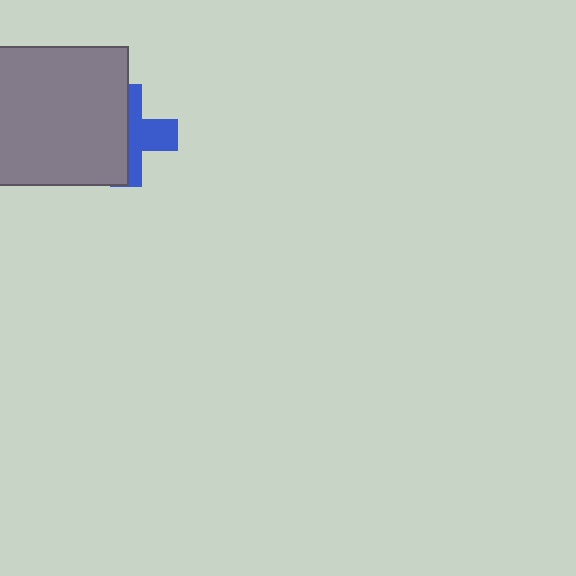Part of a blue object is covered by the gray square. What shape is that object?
It is a cross.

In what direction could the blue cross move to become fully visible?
The blue cross could move right. That would shift it out from behind the gray square entirely.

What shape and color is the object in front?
The object in front is a gray square.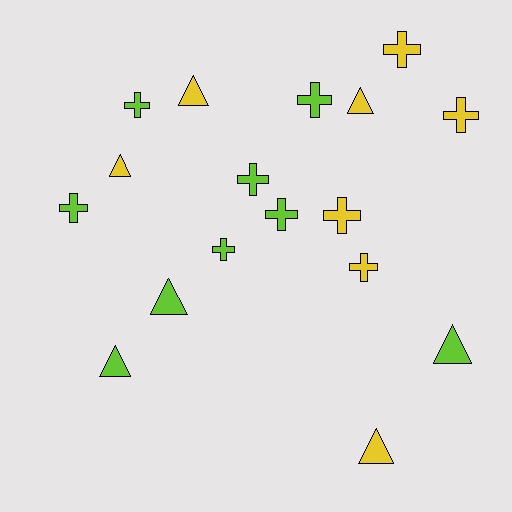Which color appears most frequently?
Lime, with 9 objects.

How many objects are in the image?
There are 17 objects.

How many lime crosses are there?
There are 6 lime crosses.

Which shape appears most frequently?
Cross, with 10 objects.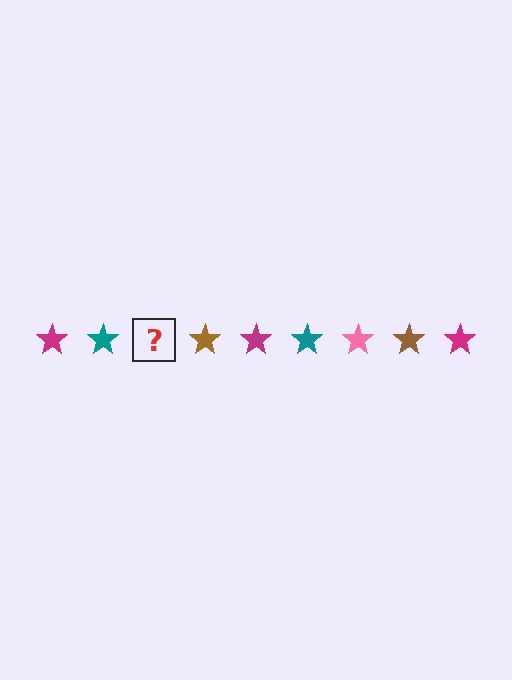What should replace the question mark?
The question mark should be replaced with a pink star.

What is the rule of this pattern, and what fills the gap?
The rule is that the pattern cycles through magenta, teal, pink, brown stars. The gap should be filled with a pink star.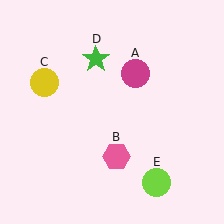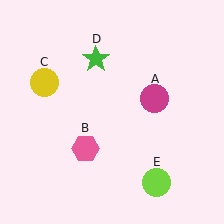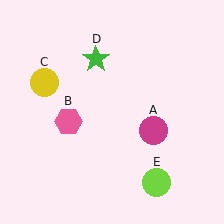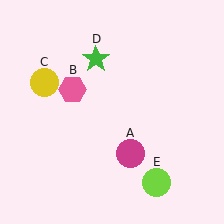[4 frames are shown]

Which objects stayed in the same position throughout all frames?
Yellow circle (object C) and green star (object D) and lime circle (object E) remained stationary.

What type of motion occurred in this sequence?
The magenta circle (object A), pink hexagon (object B) rotated clockwise around the center of the scene.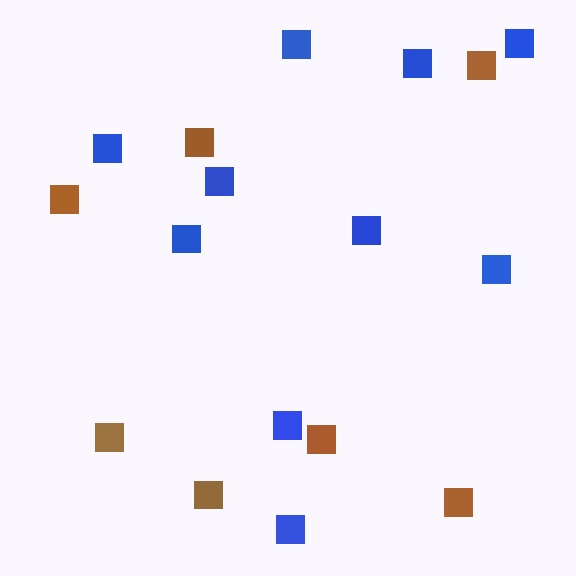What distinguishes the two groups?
There are 2 groups: one group of brown squares (7) and one group of blue squares (10).